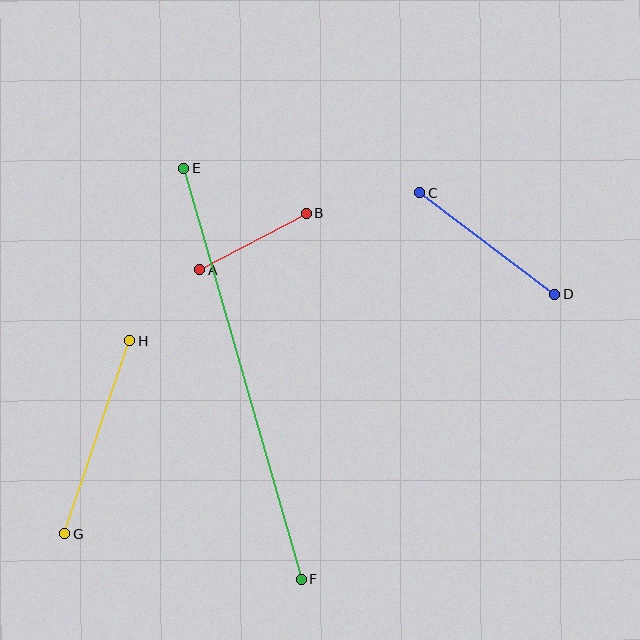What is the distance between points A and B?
The distance is approximately 121 pixels.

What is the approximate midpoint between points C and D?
The midpoint is at approximately (487, 243) pixels.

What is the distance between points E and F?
The distance is approximately 428 pixels.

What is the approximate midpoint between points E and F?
The midpoint is at approximately (243, 374) pixels.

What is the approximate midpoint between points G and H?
The midpoint is at approximately (97, 438) pixels.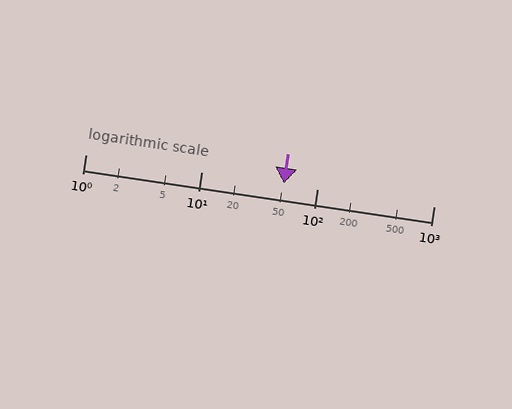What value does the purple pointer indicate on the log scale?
The pointer indicates approximately 51.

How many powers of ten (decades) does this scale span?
The scale spans 3 decades, from 1 to 1000.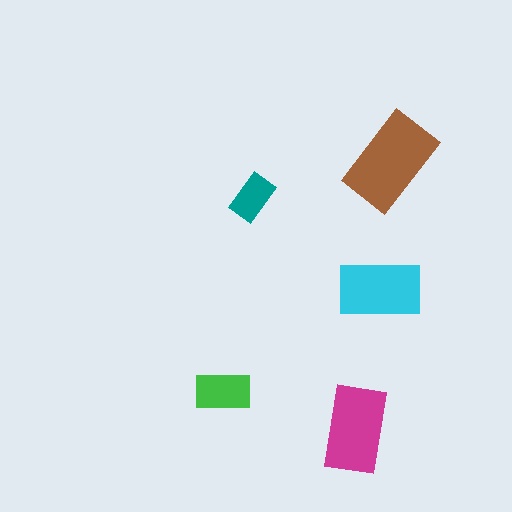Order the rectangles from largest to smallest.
the brown one, the magenta one, the cyan one, the green one, the teal one.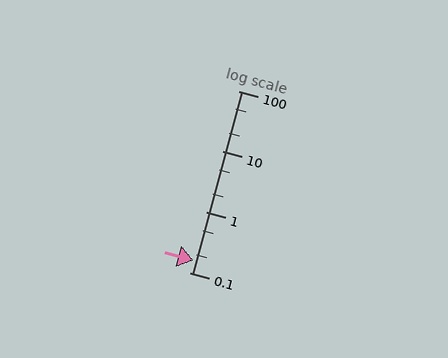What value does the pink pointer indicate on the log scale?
The pointer indicates approximately 0.16.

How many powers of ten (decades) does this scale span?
The scale spans 3 decades, from 0.1 to 100.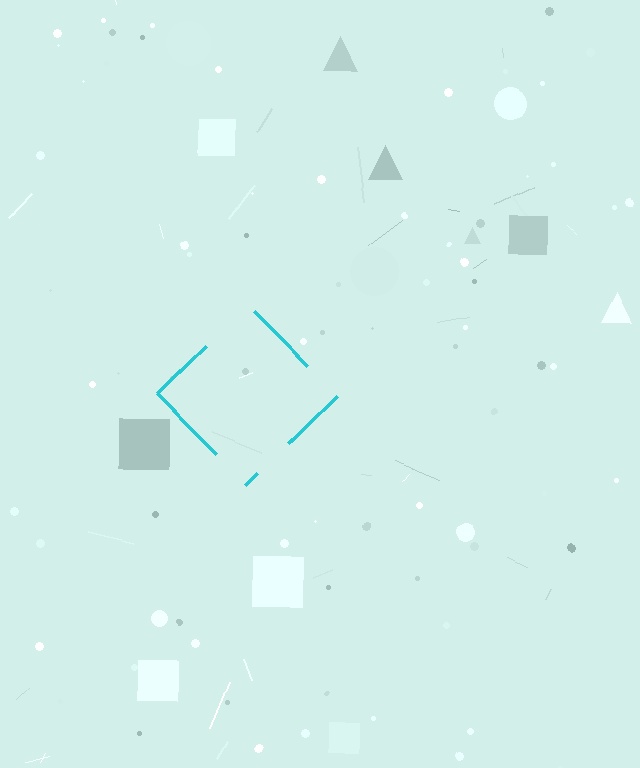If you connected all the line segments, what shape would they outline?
They would outline a diamond.